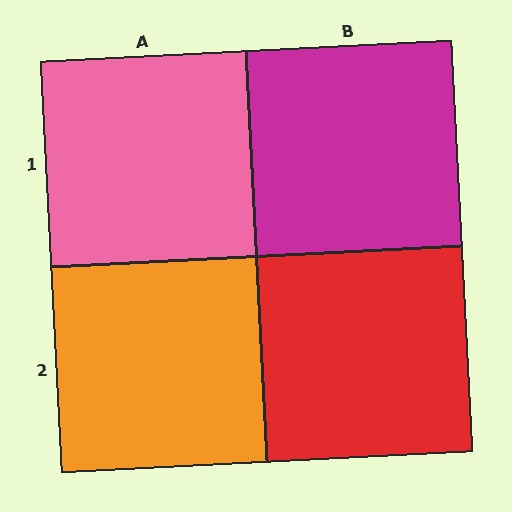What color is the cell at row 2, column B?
Red.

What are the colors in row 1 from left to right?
Pink, magenta.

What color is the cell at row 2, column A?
Orange.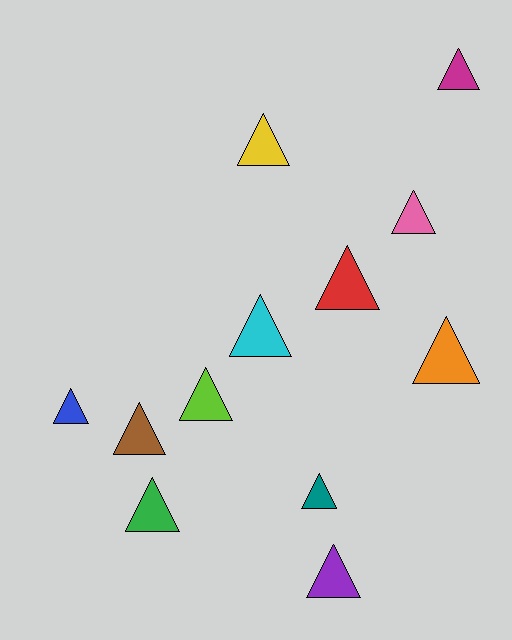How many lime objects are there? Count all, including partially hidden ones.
There is 1 lime object.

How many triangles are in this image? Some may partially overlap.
There are 12 triangles.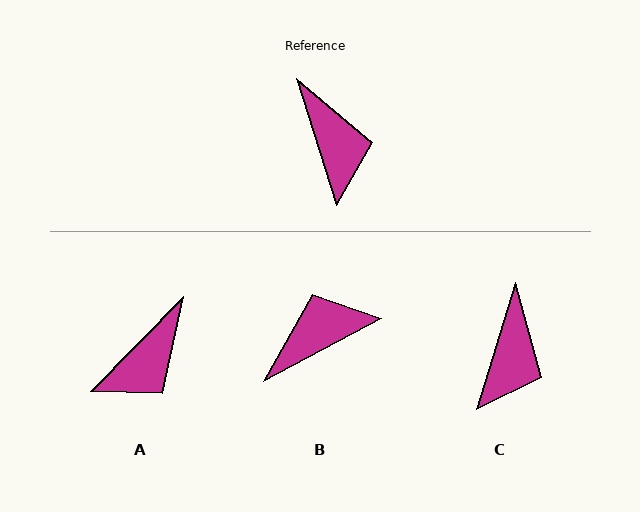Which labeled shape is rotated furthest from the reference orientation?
B, about 100 degrees away.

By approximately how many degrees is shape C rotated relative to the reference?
Approximately 35 degrees clockwise.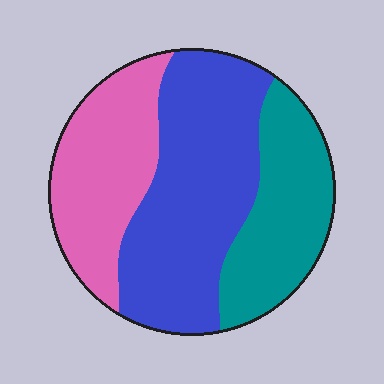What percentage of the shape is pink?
Pink covers 29% of the shape.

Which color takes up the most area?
Blue, at roughly 45%.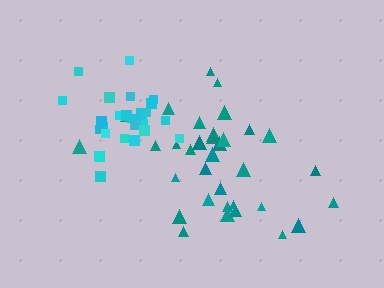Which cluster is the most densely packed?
Cyan.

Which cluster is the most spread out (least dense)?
Teal.